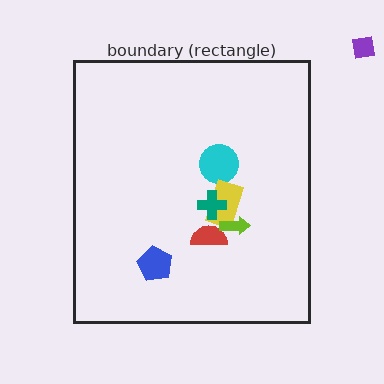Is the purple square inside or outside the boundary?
Outside.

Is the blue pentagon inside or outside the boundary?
Inside.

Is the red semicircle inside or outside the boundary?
Inside.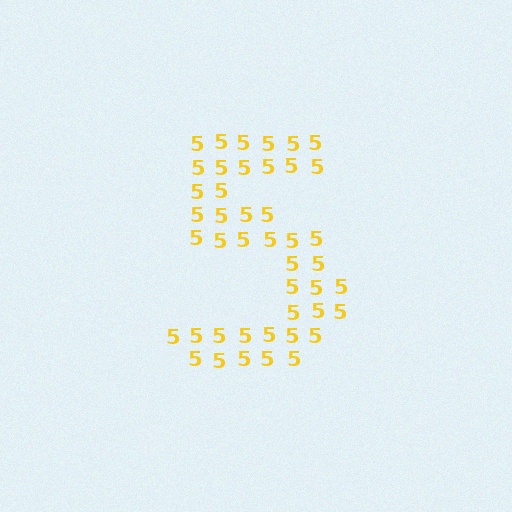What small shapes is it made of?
It is made of small digit 5's.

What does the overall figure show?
The overall figure shows the digit 5.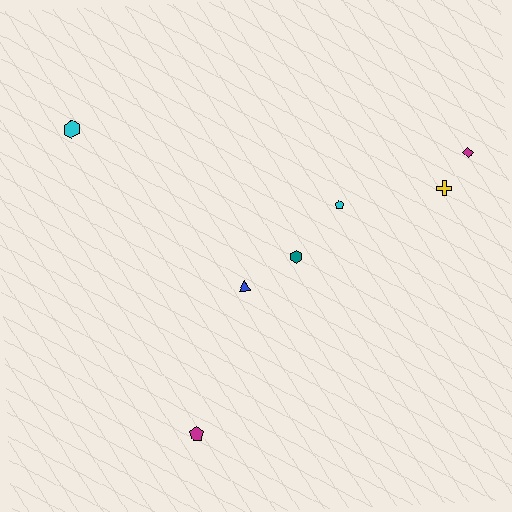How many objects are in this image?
There are 7 objects.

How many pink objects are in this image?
There are no pink objects.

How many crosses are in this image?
There is 1 cross.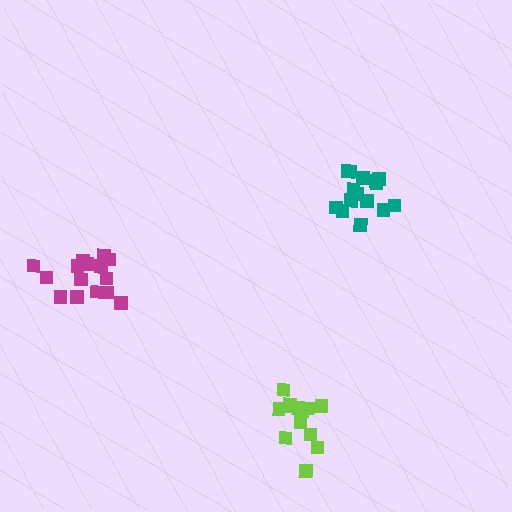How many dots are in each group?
Group 1: 15 dots, Group 2: 14 dots, Group 3: 15 dots (44 total).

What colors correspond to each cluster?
The clusters are colored: teal, lime, magenta.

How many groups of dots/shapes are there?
There are 3 groups.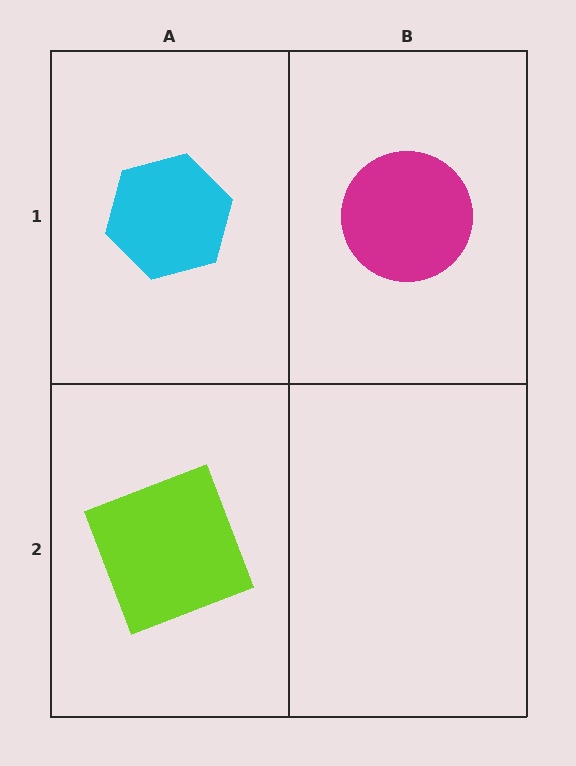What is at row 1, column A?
A cyan hexagon.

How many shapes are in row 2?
1 shape.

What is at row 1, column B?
A magenta circle.